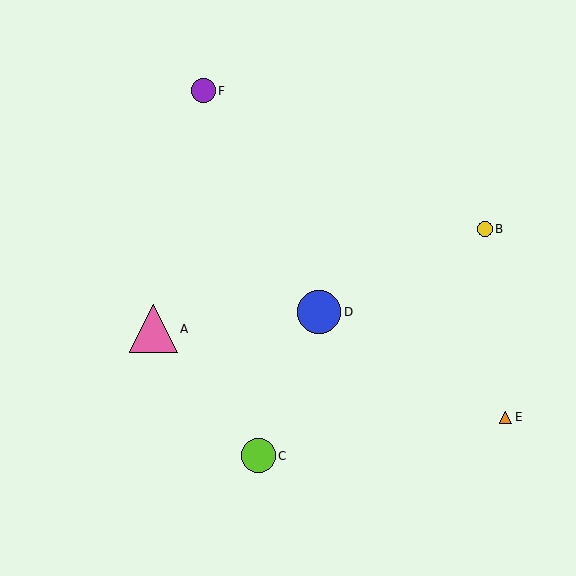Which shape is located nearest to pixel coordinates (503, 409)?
The orange triangle (labeled E) at (506, 417) is nearest to that location.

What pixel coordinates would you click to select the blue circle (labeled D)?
Click at (319, 312) to select the blue circle D.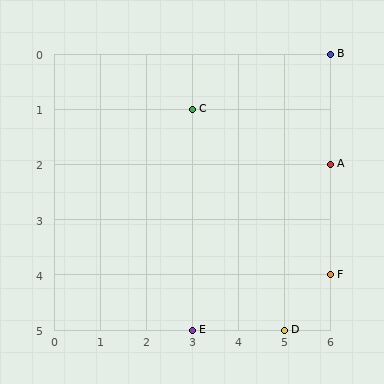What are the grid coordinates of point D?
Point D is at grid coordinates (5, 5).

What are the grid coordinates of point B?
Point B is at grid coordinates (6, 0).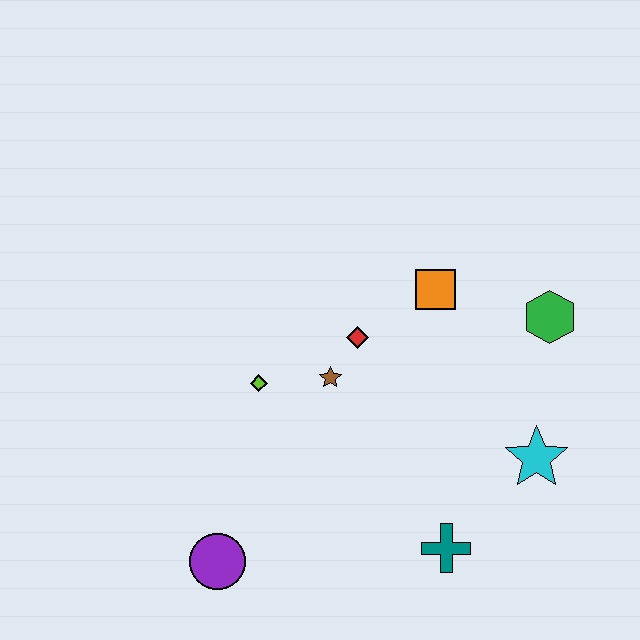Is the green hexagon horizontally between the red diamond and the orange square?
No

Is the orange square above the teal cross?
Yes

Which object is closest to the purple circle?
The lime diamond is closest to the purple circle.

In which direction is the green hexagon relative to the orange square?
The green hexagon is to the right of the orange square.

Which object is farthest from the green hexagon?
The purple circle is farthest from the green hexagon.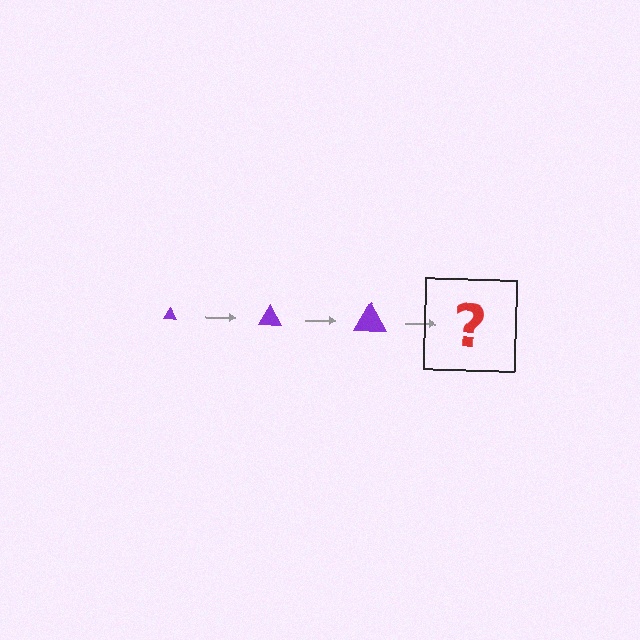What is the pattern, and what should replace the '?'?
The pattern is that the triangle gets progressively larger each step. The '?' should be a purple triangle, larger than the previous one.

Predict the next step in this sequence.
The next step is a purple triangle, larger than the previous one.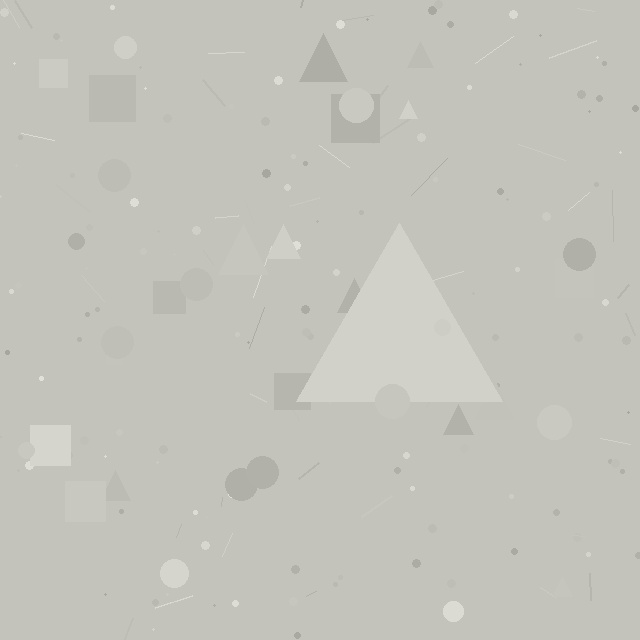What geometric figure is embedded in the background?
A triangle is embedded in the background.